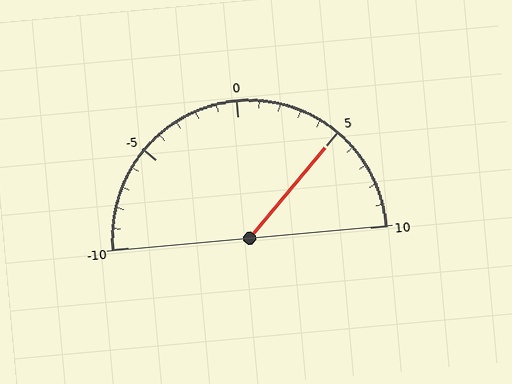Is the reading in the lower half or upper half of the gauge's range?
The reading is in the upper half of the range (-10 to 10).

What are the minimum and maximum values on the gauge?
The gauge ranges from -10 to 10.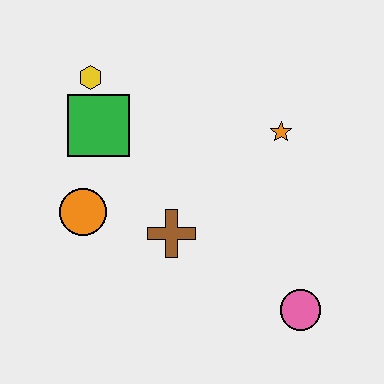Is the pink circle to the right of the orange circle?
Yes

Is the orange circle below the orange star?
Yes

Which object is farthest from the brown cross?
The yellow hexagon is farthest from the brown cross.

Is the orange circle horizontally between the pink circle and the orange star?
No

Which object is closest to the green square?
The yellow hexagon is closest to the green square.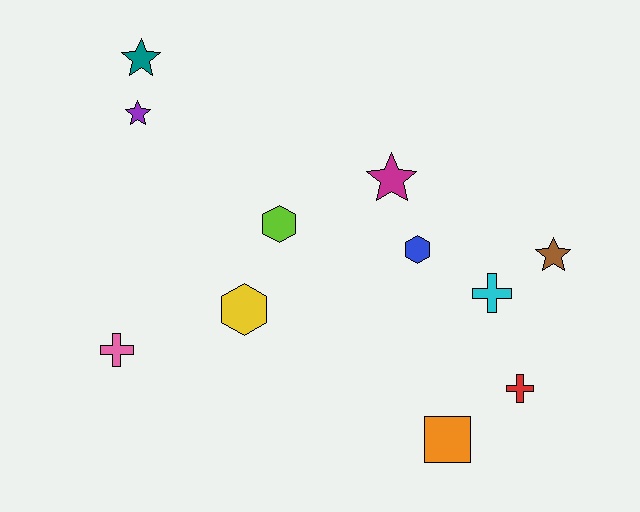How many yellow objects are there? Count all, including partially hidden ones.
There is 1 yellow object.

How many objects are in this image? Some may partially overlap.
There are 11 objects.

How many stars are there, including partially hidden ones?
There are 4 stars.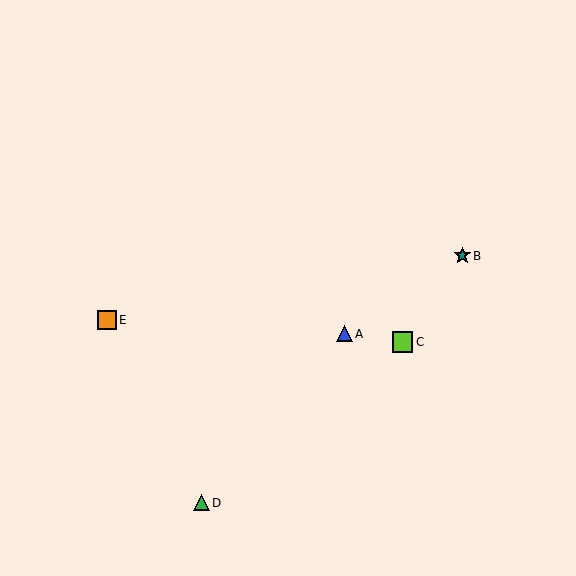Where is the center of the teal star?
The center of the teal star is at (462, 256).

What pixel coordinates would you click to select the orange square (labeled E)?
Click at (107, 320) to select the orange square E.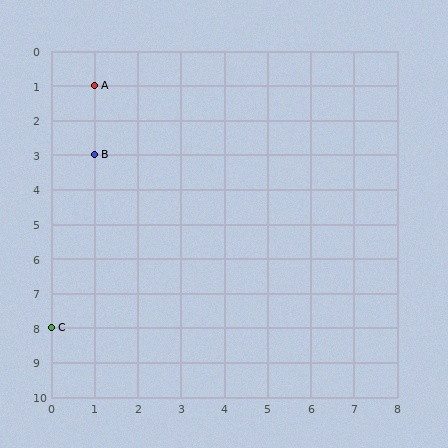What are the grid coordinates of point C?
Point C is at grid coordinates (0, 8).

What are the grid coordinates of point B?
Point B is at grid coordinates (1, 3).